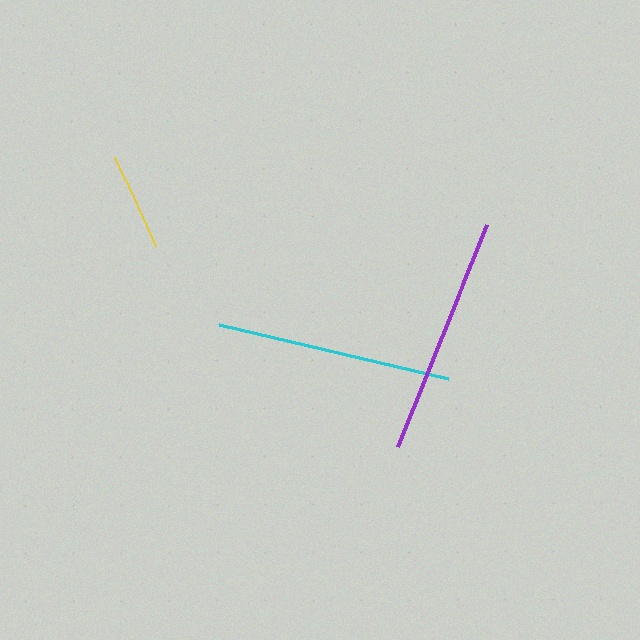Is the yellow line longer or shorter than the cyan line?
The cyan line is longer than the yellow line.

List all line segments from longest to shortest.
From longest to shortest: purple, cyan, yellow.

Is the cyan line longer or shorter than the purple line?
The purple line is longer than the cyan line.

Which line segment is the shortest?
The yellow line is the shortest at approximately 98 pixels.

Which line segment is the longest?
The purple line is the longest at approximately 239 pixels.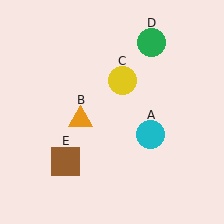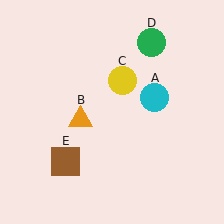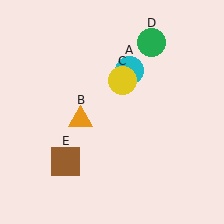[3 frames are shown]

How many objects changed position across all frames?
1 object changed position: cyan circle (object A).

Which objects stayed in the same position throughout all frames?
Orange triangle (object B) and yellow circle (object C) and green circle (object D) and brown square (object E) remained stationary.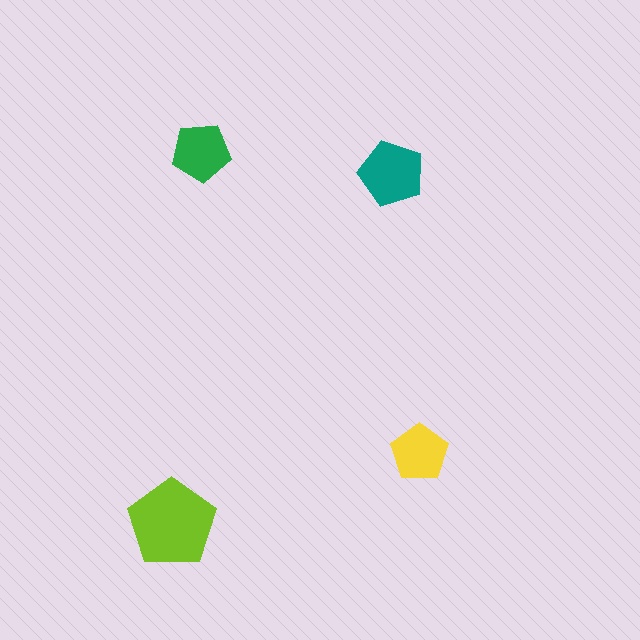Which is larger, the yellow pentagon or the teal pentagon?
The teal one.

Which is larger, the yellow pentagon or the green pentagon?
The green one.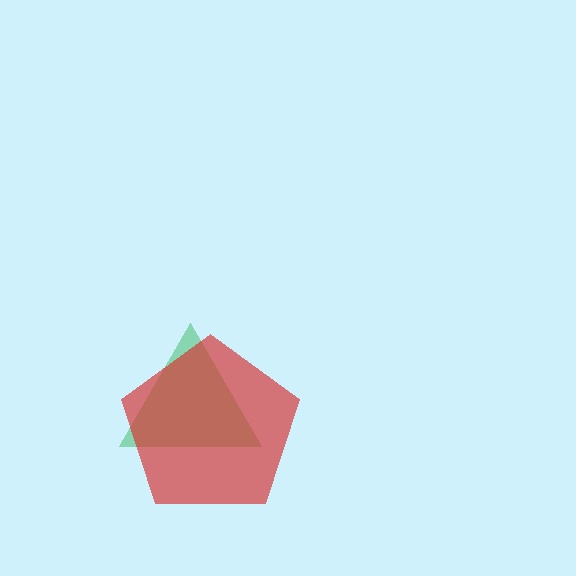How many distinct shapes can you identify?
There are 2 distinct shapes: a green triangle, a red pentagon.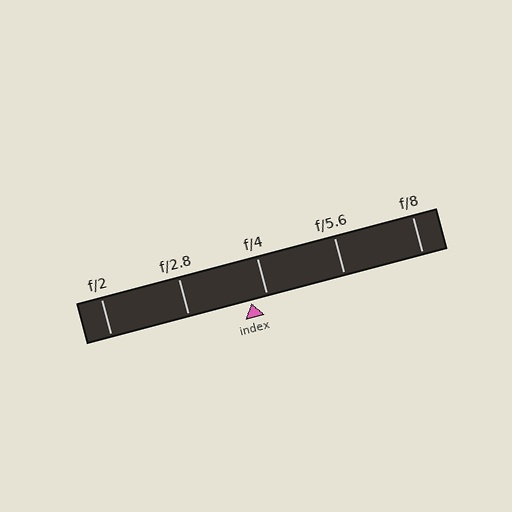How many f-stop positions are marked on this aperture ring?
There are 5 f-stop positions marked.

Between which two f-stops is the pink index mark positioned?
The index mark is between f/2.8 and f/4.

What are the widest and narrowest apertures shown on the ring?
The widest aperture shown is f/2 and the narrowest is f/8.